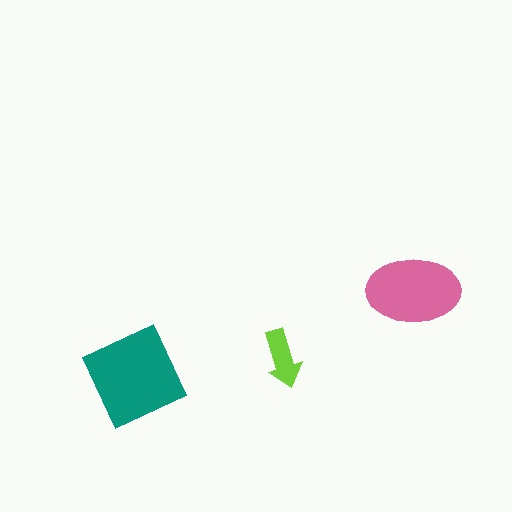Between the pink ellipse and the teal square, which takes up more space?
The teal square.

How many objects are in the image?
There are 3 objects in the image.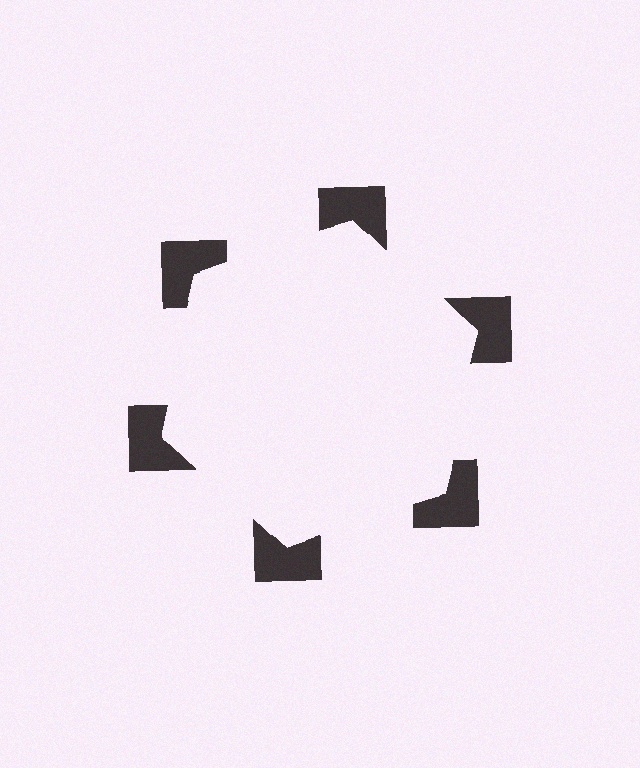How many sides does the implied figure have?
6 sides.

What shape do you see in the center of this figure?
An illusory hexagon — its edges are inferred from the aligned wedge cuts in the notched squares, not physically drawn.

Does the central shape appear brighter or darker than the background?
It typically appears slightly brighter than the background, even though no actual brightness change is drawn.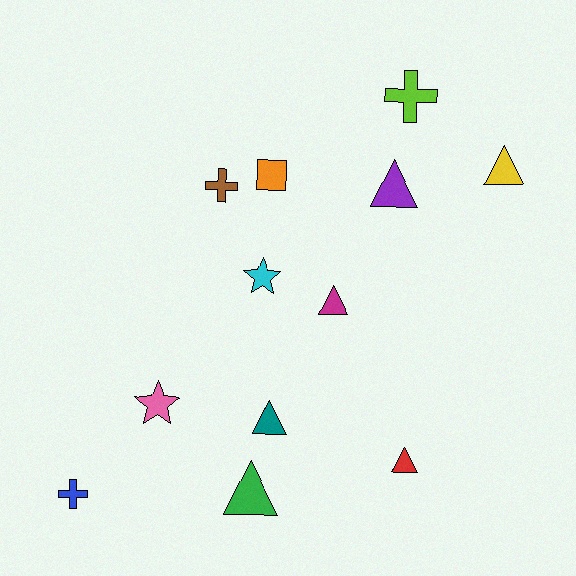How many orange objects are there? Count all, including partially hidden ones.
There is 1 orange object.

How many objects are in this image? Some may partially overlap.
There are 12 objects.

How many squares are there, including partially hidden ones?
There is 1 square.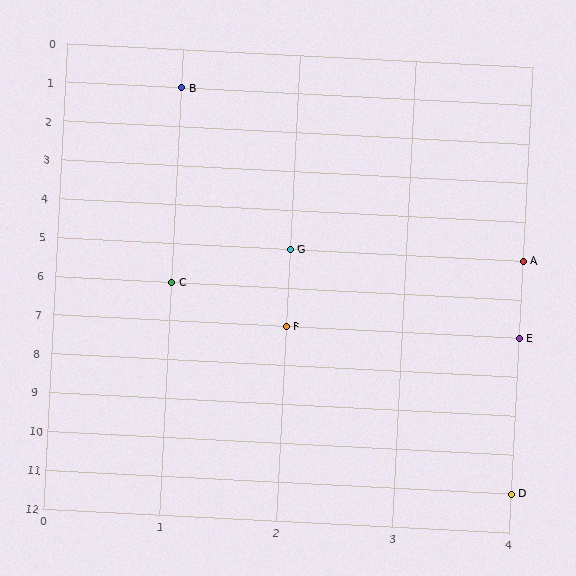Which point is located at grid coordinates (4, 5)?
Point A is at (4, 5).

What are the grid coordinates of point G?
Point G is at grid coordinates (2, 5).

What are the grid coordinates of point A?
Point A is at grid coordinates (4, 5).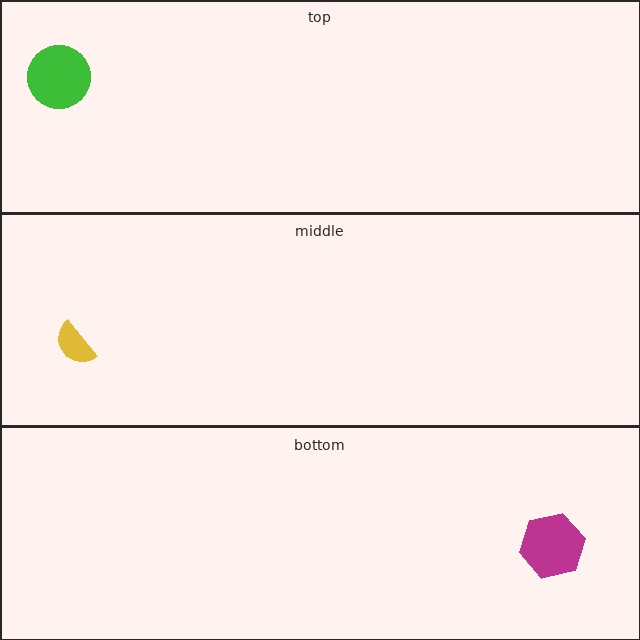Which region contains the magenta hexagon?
The bottom region.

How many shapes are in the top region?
1.